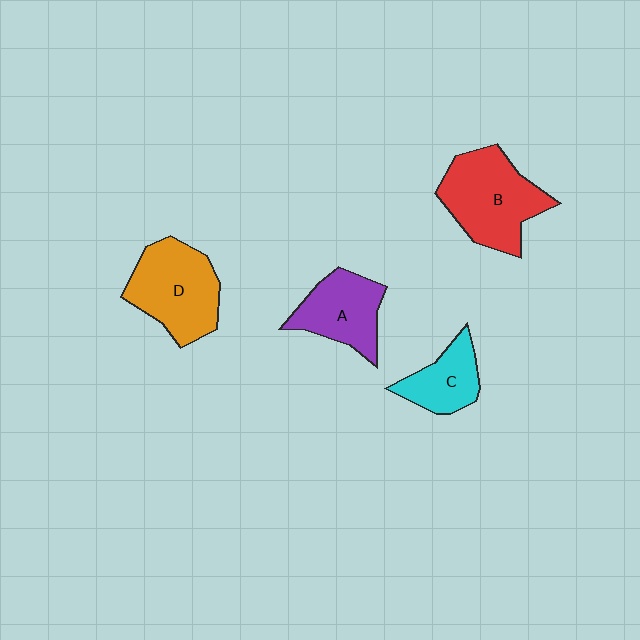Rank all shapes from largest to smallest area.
From largest to smallest: B (red), D (orange), A (purple), C (cyan).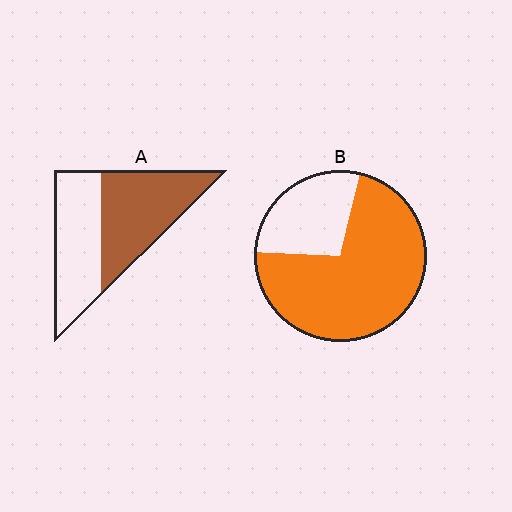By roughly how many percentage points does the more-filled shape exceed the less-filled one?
By roughly 20 percentage points (B over A).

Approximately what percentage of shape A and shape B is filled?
A is approximately 55% and B is approximately 70%.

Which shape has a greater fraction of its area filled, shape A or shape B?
Shape B.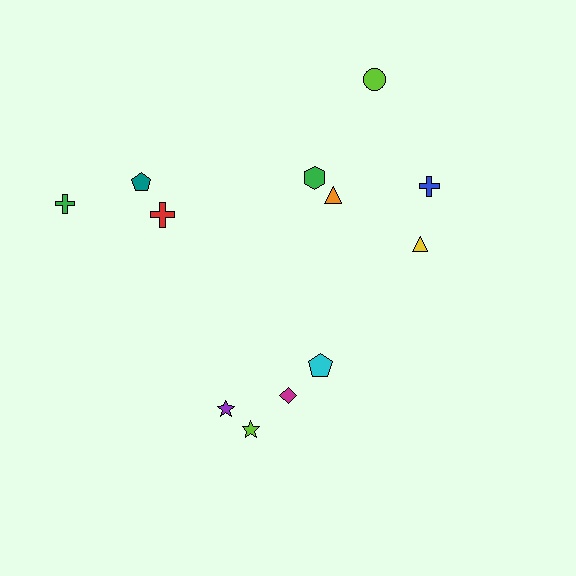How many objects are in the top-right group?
There are 5 objects.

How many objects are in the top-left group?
There are 3 objects.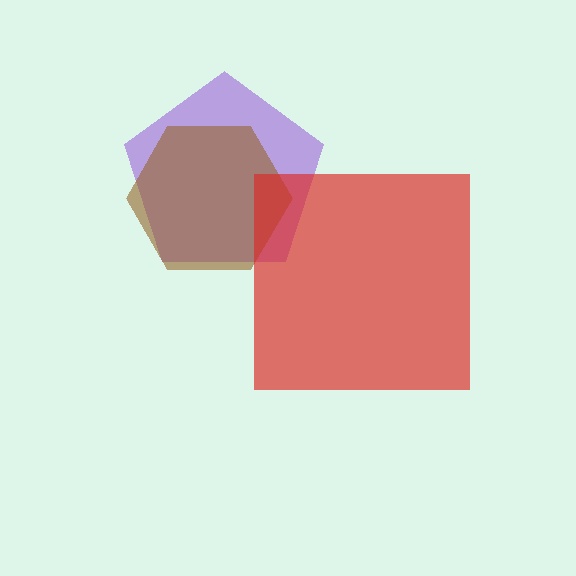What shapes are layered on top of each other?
The layered shapes are: a purple pentagon, a brown hexagon, a red square.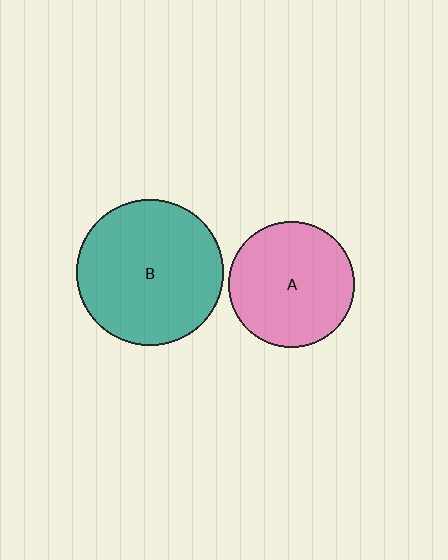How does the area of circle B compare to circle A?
Approximately 1.3 times.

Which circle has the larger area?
Circle B (teal).